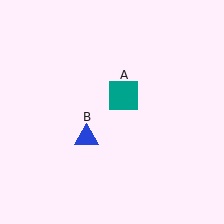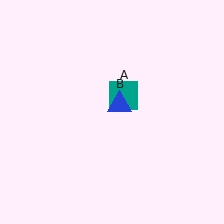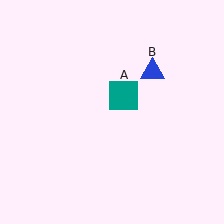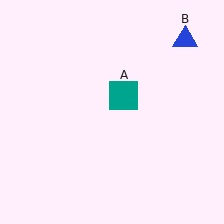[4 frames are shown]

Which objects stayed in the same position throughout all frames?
Teal square (object A) remained stationary.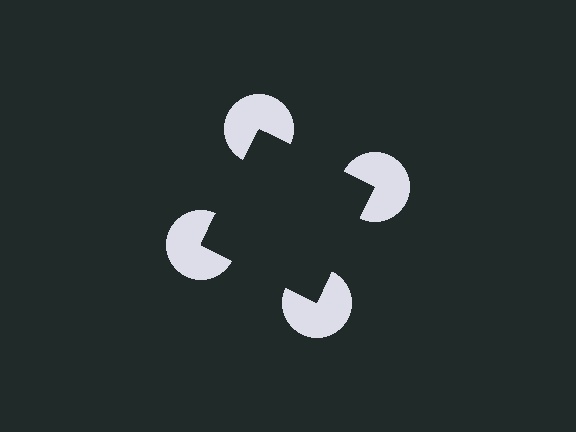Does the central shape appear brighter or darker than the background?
It typically appears slightly darker than the background, even though no actual brightness change is drawn.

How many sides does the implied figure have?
4 sides.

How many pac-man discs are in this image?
There are 4 — one at each vertex of the illusory square.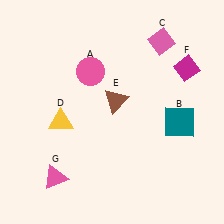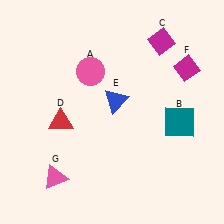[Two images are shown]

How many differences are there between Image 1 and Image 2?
There are 3 differences between the two images.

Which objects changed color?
C changed from pink to magenta. D changed from yellow to red. E changed from brown to blue.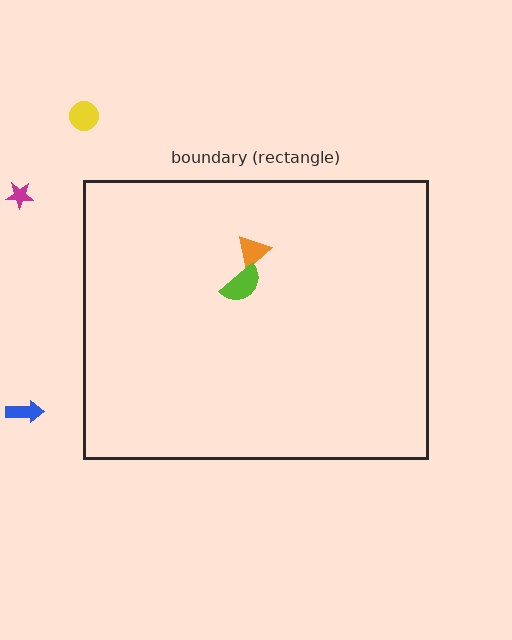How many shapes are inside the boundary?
2 inside, 3 outside.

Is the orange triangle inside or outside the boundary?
Inside.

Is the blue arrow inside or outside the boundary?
Outside.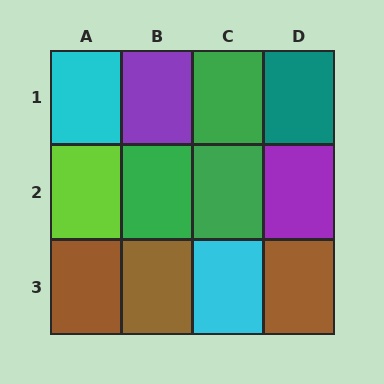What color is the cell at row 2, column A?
Lime.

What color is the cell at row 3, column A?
Brown.